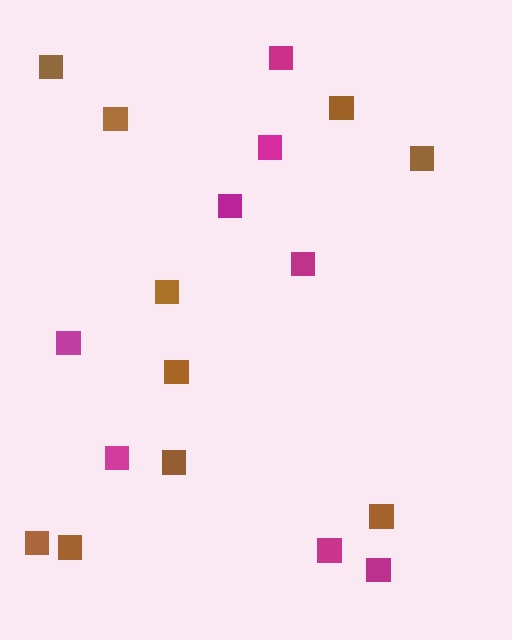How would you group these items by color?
There are 2 groups: one group of brown squares (10) and one group of magenta squares (8).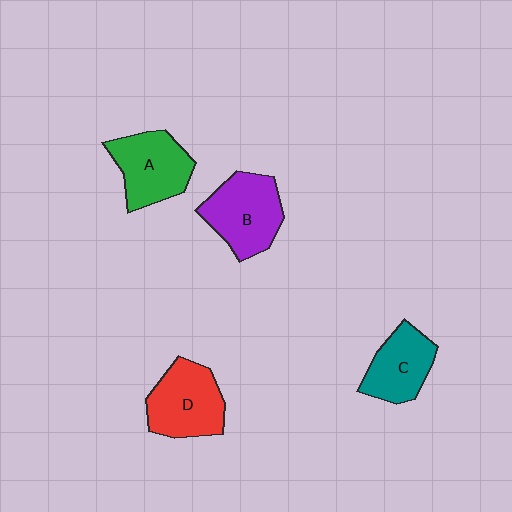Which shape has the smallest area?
Shape C (teal).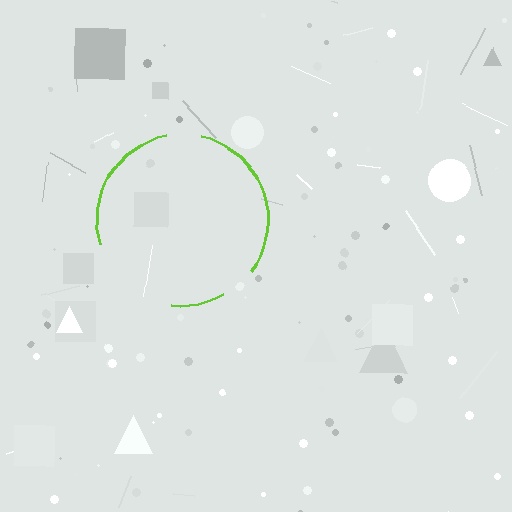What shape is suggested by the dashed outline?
The dashed outline suggests a circle.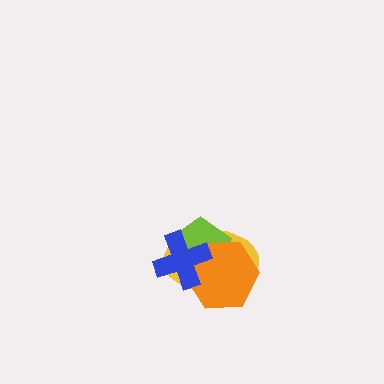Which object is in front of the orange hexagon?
The blue cross is in front of the orange hexagon.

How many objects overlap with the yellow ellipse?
3 objects overlap with the yellow ellipse.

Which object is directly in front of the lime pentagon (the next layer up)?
The orange hexagon is directly in front of the lime pentagon.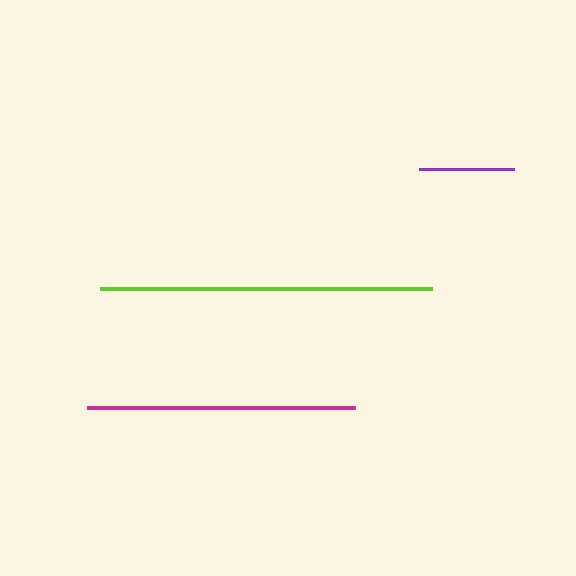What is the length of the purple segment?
The purple segment is approximately 95 pixels long.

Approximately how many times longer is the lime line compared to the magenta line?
The lime line is approximately 1.2 times the length of the magenta line.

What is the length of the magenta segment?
The magenta segment is approximately 268 pixels long.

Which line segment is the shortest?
The purple line is the shortest at approximately 95 pixels.